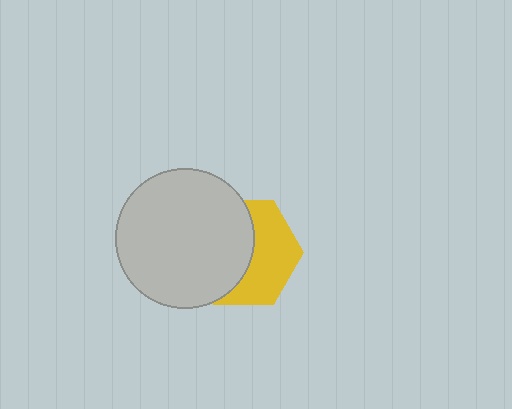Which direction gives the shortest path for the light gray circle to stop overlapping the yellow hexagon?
Moving left gives the shortest separation.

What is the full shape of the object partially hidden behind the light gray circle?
The partially hidden object is a yellow hexagon.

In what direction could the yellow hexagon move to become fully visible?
The yellow hexagon could move right. That would shift it out from behind the light gray circle entirely.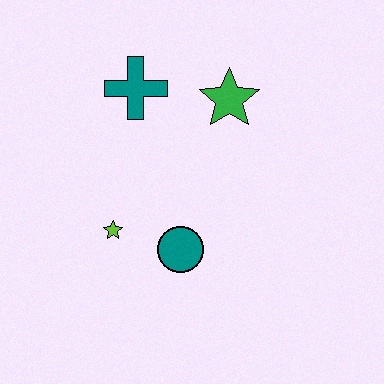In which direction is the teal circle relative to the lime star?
The teal circle is to the right of the lime star.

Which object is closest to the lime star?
The teal circle is closest to the lime star.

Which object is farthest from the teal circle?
The teal cross is farthest from the teal circle.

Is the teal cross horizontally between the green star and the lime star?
Yes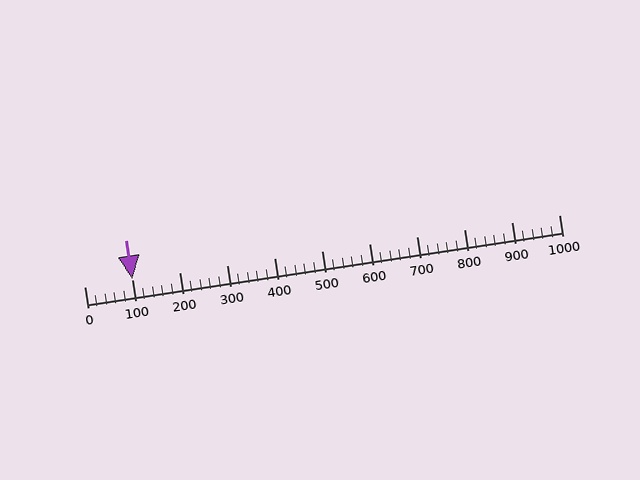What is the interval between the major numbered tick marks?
The major tick marks are spaced 100 units apart.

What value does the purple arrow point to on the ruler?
The purple arrow points to approximately 100.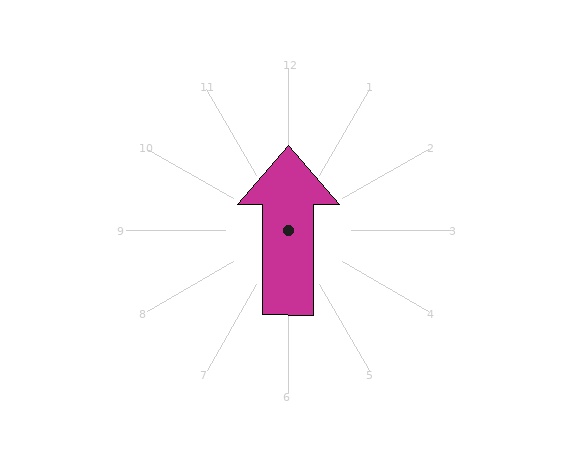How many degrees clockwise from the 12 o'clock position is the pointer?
Approximately 0 degrees.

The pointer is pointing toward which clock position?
Roughly 12 o'clock.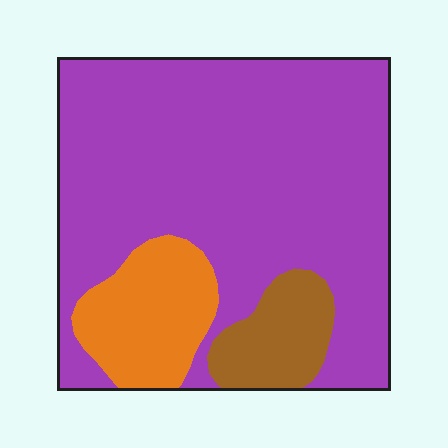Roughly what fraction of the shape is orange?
Orange takes up about one eighth (1/8) of the shape.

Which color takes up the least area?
Brown, at roughly 10%.